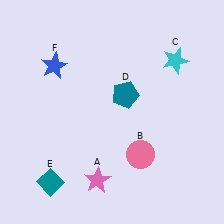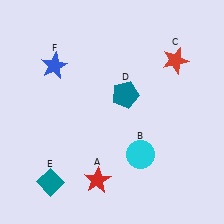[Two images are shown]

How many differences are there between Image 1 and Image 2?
There are 3 differences between the two images.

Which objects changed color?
A changed from pink to red. B changed from pink to cyan. C changed from cyan to red.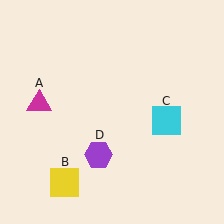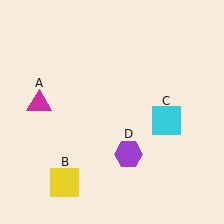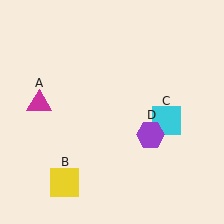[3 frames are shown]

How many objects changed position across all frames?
1 object changed position: purple hexagon (object D).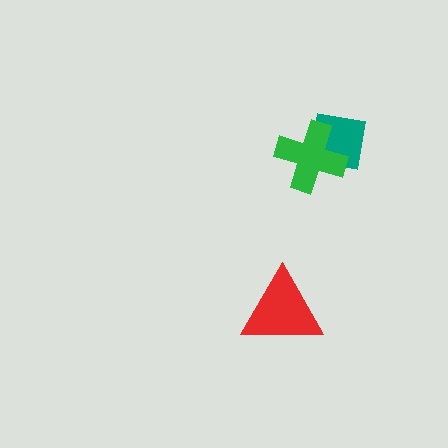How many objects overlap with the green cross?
1 object overlaps with the green cross.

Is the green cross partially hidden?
No, no other shape covers it.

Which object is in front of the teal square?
The green cross is in front of the teal square.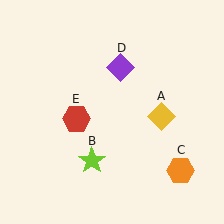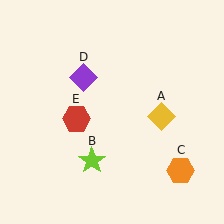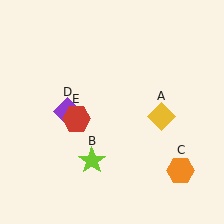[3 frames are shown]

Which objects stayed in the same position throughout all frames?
Yellow diamond (object A) and lime star (object B) and orange hexagon (object C) and red hexagon (object E) remained stationary.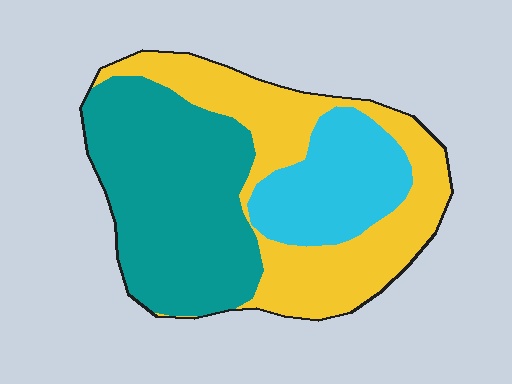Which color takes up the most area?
Teal, at roughly 40%.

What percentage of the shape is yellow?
Yellow covers about 40% of the shape.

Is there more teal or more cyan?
Teal.